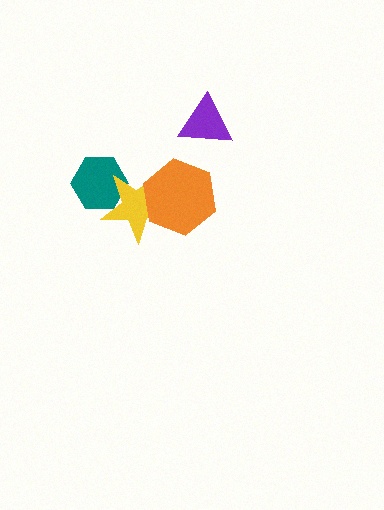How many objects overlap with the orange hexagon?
1 object overlaps with the orange hexagon.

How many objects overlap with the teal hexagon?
1 object overlaps with the teal hexagon.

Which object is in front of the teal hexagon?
The yellow star is in front of the teal hexagon.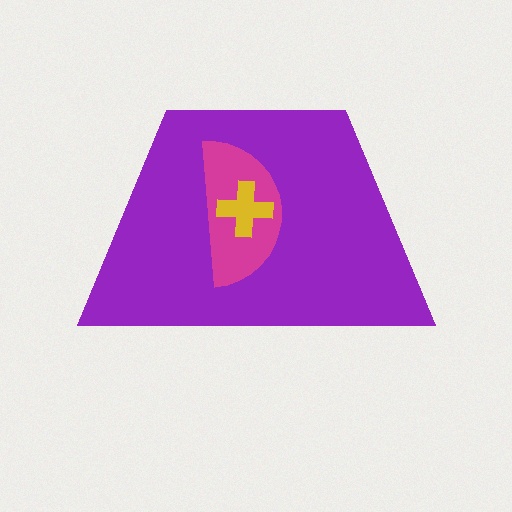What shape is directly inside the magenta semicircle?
The yellow cross.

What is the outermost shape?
The purple trapezoid.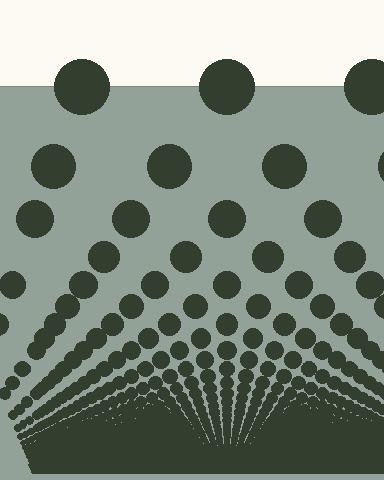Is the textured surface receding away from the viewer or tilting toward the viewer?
The surface appears to tilt toward the viewer. Texture elements get larger and sparser toward the top.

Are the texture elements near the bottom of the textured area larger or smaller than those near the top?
Smaller. The gradient is inverted — elements near the bottom are smaller and denser.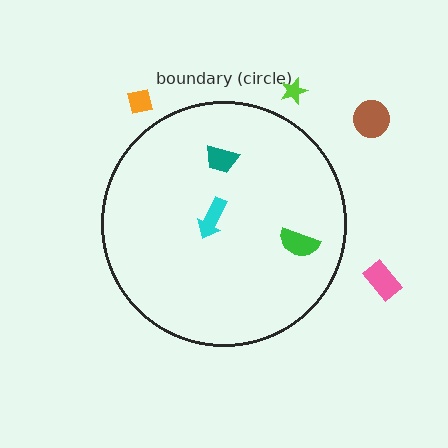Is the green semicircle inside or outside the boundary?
Inside.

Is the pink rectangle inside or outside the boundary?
Outside.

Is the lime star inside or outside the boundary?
Outside.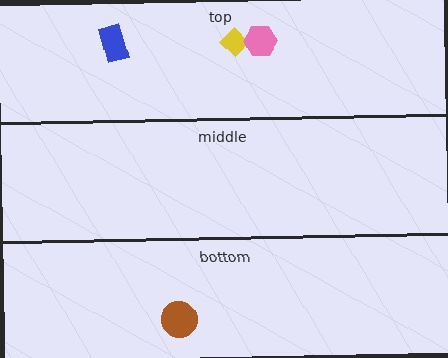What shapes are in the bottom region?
The brown circle.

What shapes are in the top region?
The yellow diamond, the blue rectangle, the pink hexagon.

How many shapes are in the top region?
3.